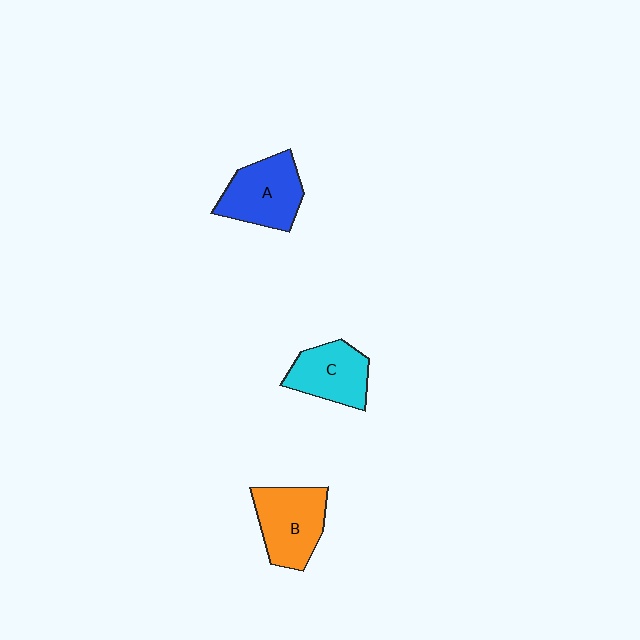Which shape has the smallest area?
Shape C (cyan).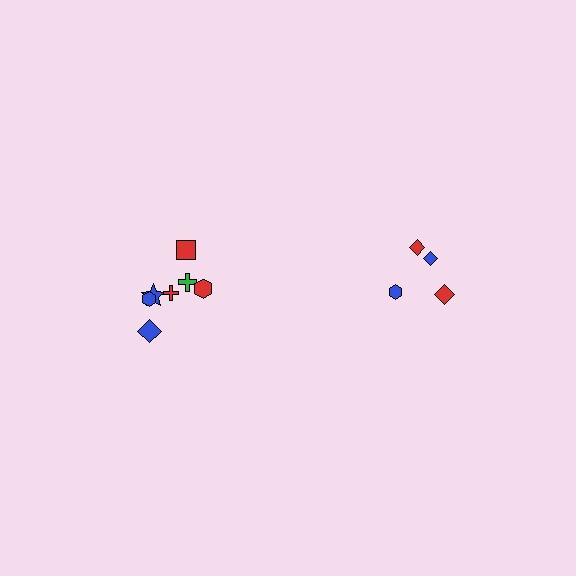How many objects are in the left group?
There are 7 objects.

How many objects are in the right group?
There are 4 objects.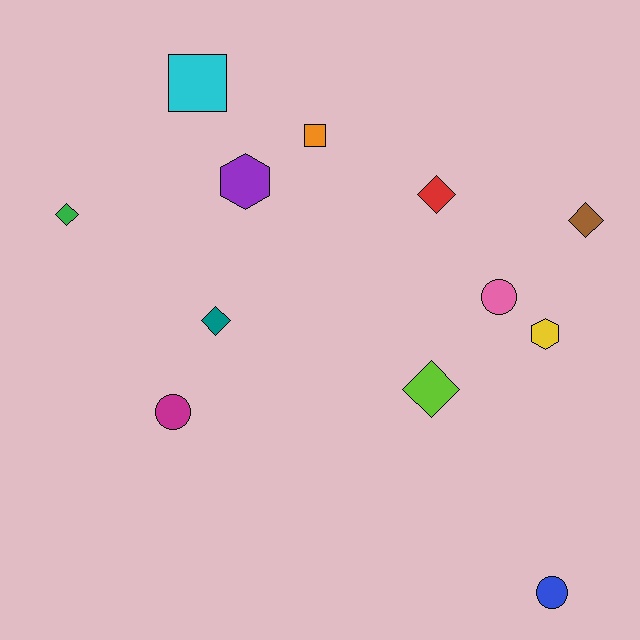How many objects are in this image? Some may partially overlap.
There are 12 objects.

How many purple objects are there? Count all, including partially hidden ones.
There is 1 purple object.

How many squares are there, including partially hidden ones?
There are 2 squares.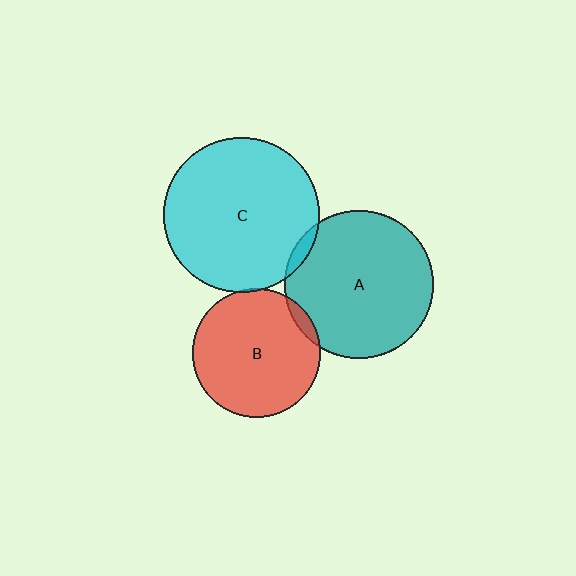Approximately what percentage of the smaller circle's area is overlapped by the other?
Approximately 5%.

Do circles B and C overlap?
Yes.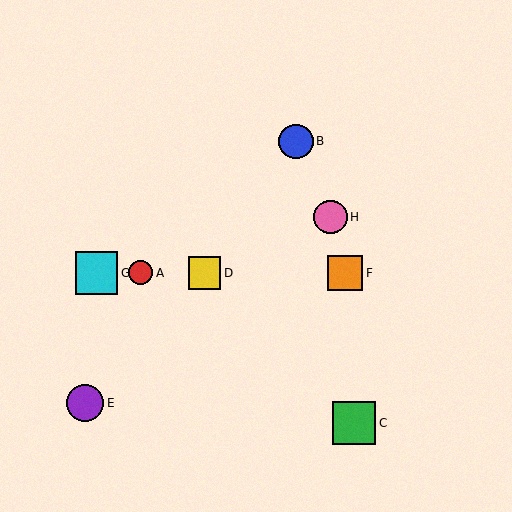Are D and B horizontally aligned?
No, D is at y≈273 and B is at y≈142.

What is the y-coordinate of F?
Object F is at y≈273.